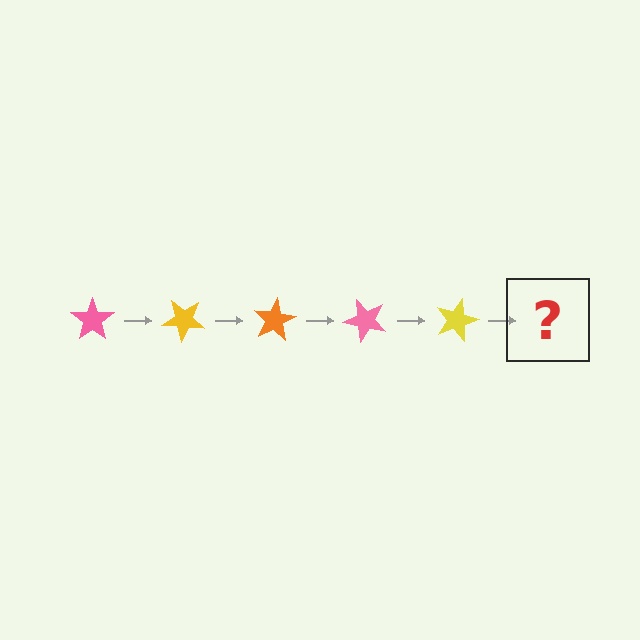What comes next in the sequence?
The next element should be an orange star, rotated 200 degrees from the start.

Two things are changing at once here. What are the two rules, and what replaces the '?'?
The two rules are that it rotates 40 degrees each step and the color cycles through pink, yellow, and orange. The '?' should be an orange star, rotated 200 degrees from the start.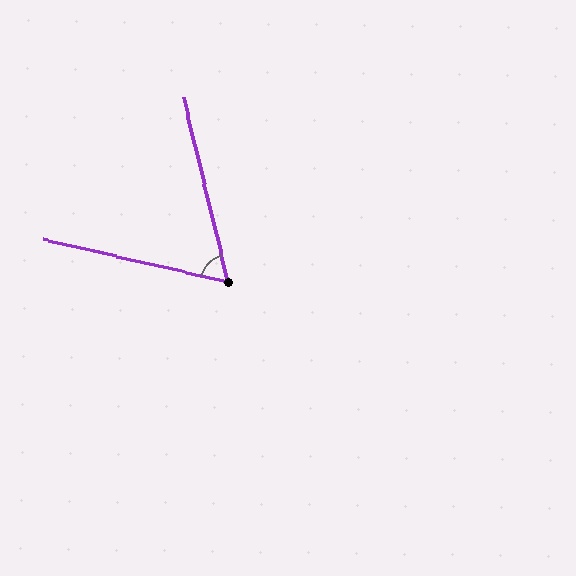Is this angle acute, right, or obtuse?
It is acute.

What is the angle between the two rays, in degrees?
Approximately 64 degrees.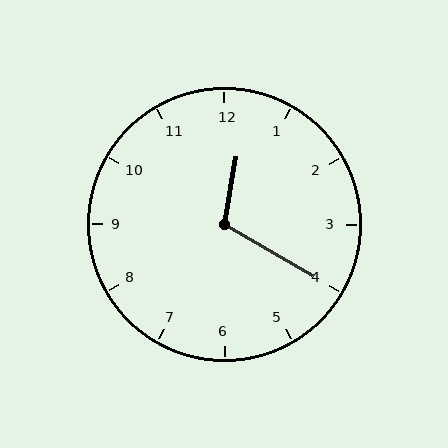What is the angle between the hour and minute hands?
Approximately 110 degrees.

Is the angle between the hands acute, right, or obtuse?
It is obtuse.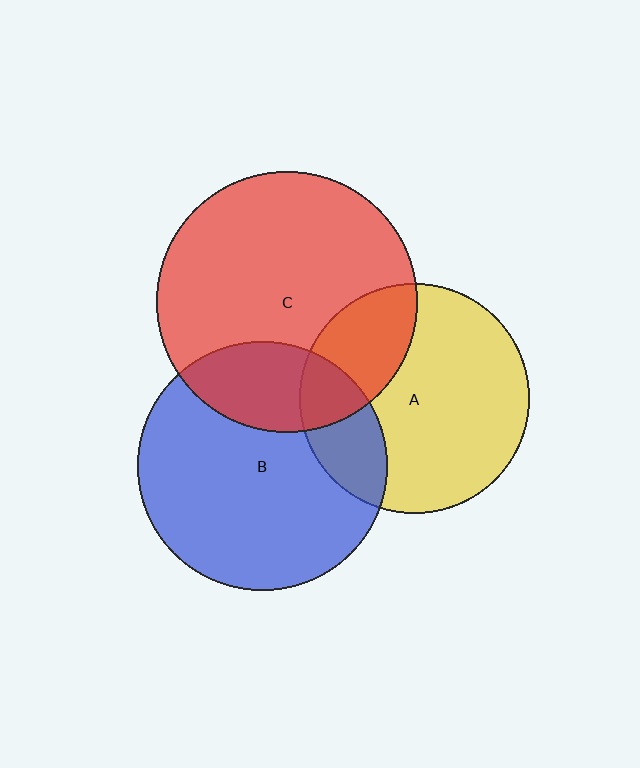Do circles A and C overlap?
Yes.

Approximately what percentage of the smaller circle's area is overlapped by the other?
Approximately 25%.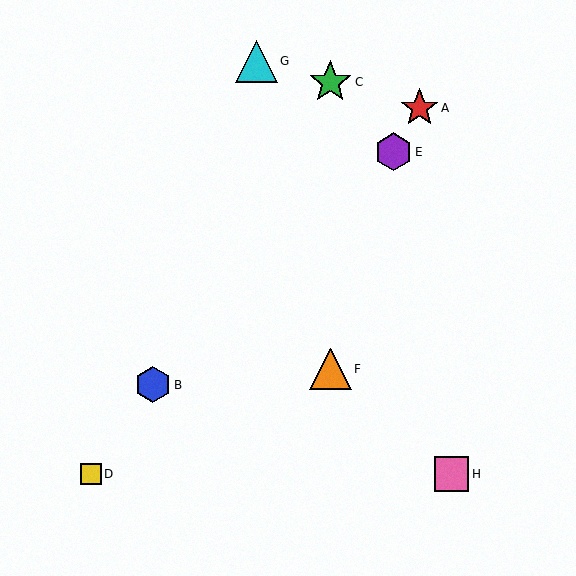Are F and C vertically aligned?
Yes, both are at x≈330.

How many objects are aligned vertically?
2 objects (C, F) are aligned vertically.